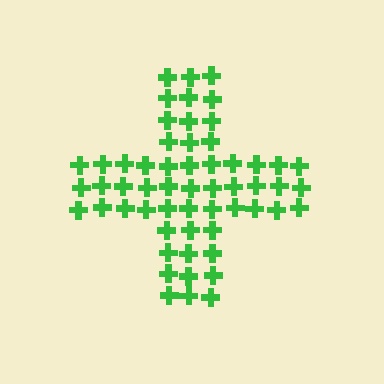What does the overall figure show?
The overall figure shows a cross.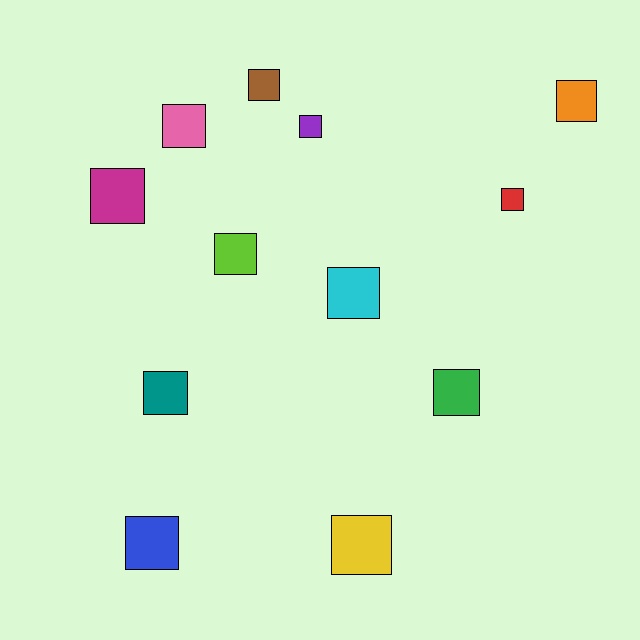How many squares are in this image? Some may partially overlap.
There are 12 squares.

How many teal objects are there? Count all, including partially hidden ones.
There is 1 teal object.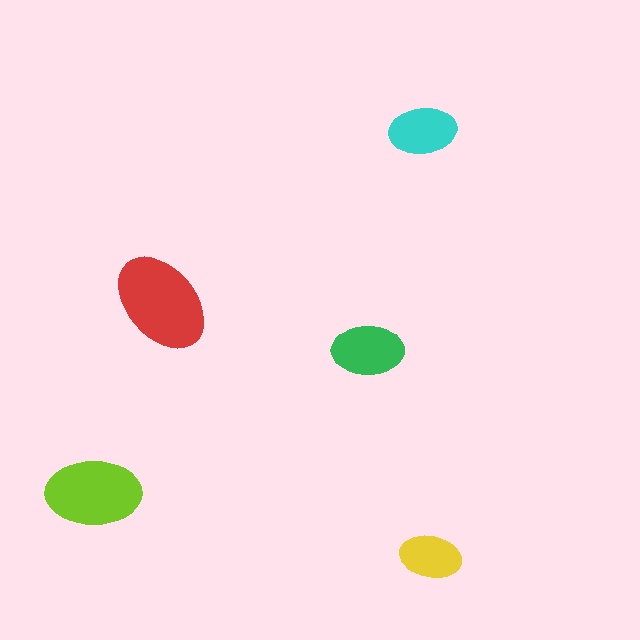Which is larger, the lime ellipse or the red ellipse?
The red one.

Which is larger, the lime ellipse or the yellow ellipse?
The lime one.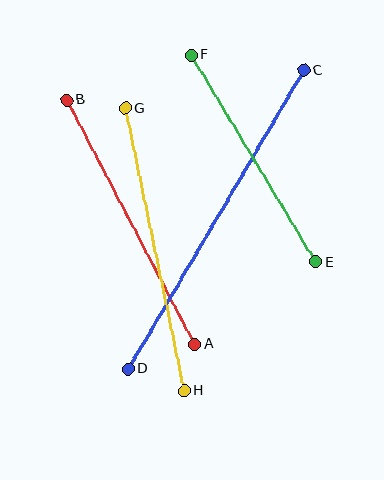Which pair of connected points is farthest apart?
Points C and D are farthest apart.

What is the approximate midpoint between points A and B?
The midpoint is at approximately (131, 222) pixels.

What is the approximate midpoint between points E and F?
The midpoint is at approximately (253, 159) pixels.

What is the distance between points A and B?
The distance is approximately 276 pixels.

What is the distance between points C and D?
The distance is approximately 347 pixels.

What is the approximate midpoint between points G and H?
The midpoint is at approximately (155, 250) pixels.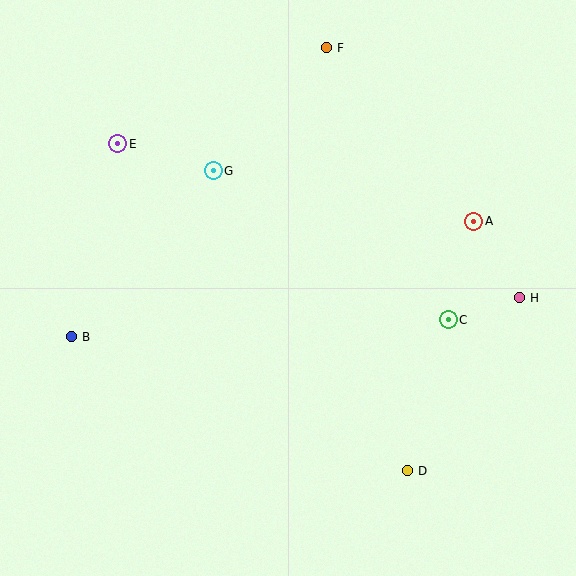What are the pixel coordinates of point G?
Point G is at (213, 171).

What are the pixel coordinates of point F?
Point F is at (326, 48).